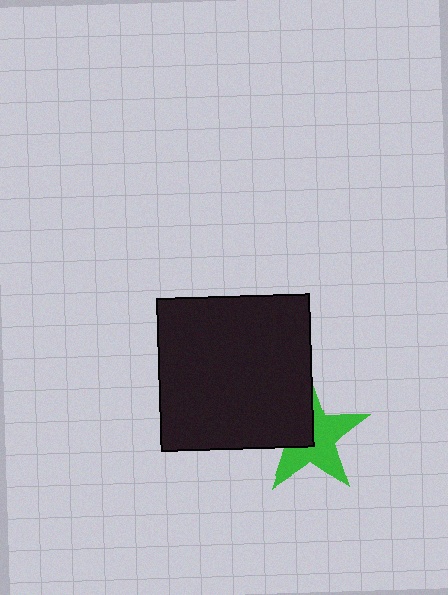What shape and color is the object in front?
The object in front is a black square.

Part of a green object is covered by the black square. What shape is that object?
It is a star.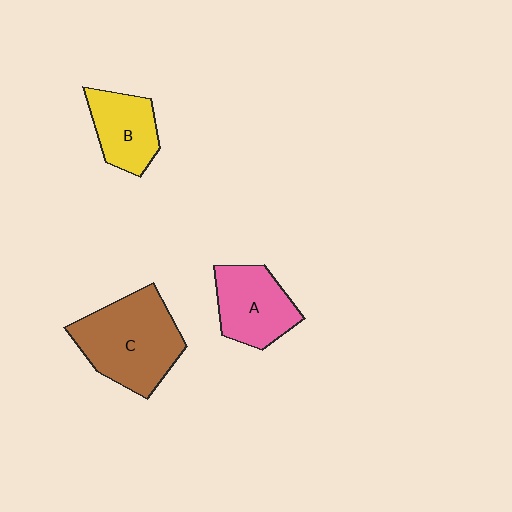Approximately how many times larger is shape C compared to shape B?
Approximately 1.8 times.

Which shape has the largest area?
Shape C (brown).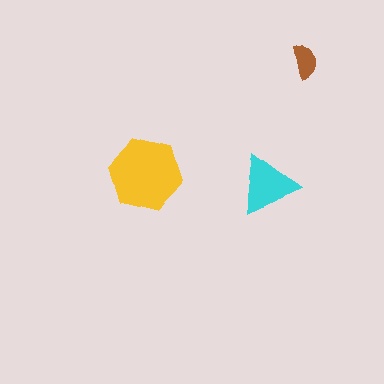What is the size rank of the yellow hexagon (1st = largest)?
1st.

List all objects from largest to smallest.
The yellow hexagon, the cyan triangle, the brown semicircle.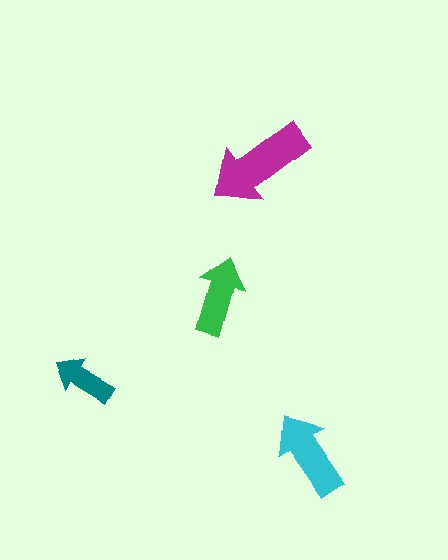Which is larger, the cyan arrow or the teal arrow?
The cyan one.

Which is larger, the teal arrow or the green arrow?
The green one.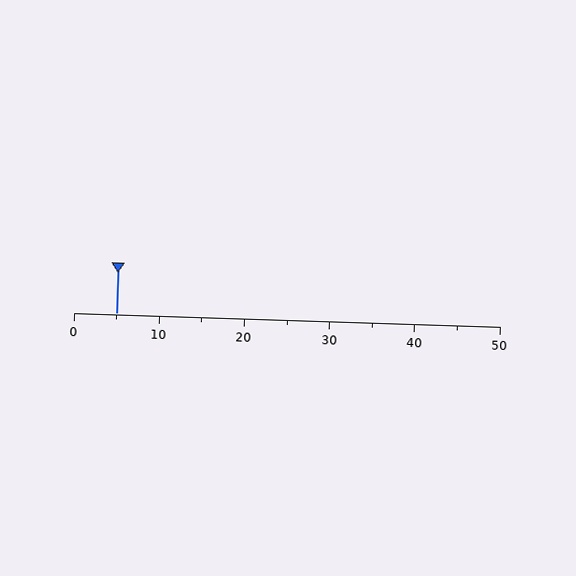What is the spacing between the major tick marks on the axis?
The major ticks are spaced 10 apart.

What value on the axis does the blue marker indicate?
The marker indicates approximately 5.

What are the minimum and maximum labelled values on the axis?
The axis runs from 0 to 50.